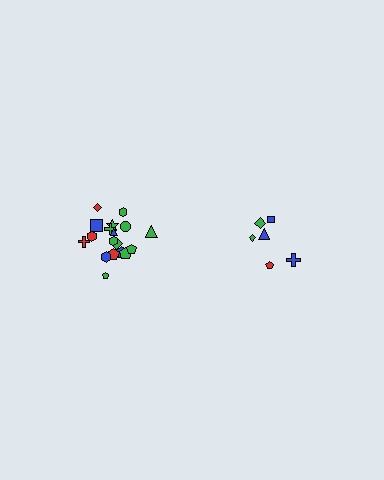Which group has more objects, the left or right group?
The left group.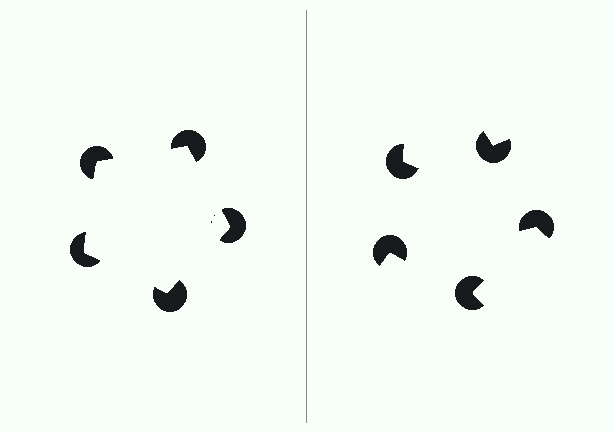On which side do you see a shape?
An illusory pentagon appears on the left side. On the right side the wedge cuts are rotated, so no coherent shape forms.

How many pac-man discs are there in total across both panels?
10 — 5 on each side.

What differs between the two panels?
The pac-man discs are positioned identically on both sides; only the wedge orientations differ. On the left they align to a pentagon; on the right they are misaligned.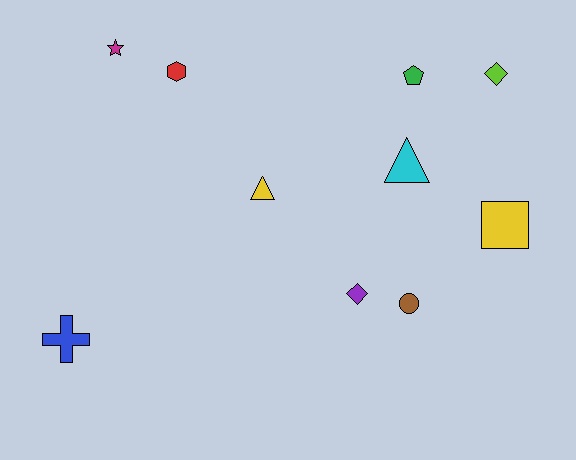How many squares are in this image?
There is 1 square.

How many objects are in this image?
There are 10 objects.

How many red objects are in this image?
There is 1 red object.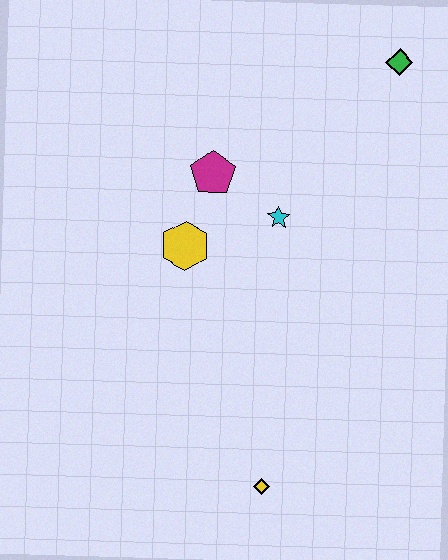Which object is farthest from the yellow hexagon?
The green diamond is farthest from the yellow hexagon.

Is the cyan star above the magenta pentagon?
No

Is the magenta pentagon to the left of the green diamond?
Yes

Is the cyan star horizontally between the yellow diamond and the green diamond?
Yes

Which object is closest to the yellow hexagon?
The magenta pentagon is closest to the yellow hexagon.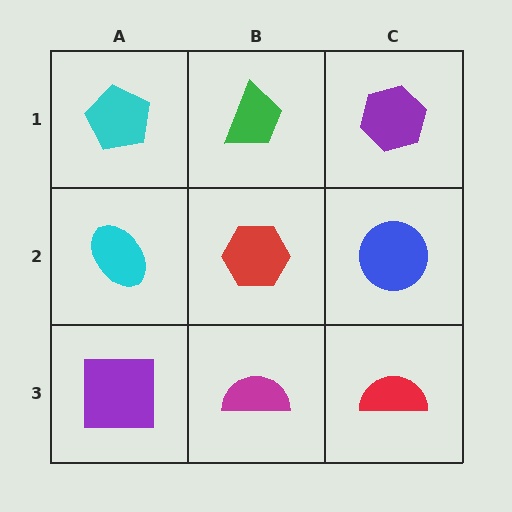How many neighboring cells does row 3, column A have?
2.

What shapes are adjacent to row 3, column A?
A cyan ellipse (row 2, column A), a magenta semicircle (row 3, column B).